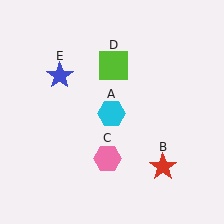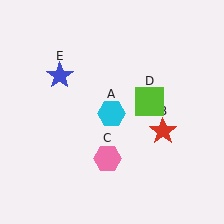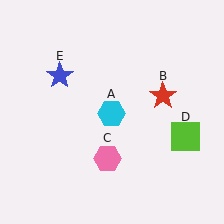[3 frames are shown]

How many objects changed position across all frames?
2 objects changed position: red star (object B), lime square (object D).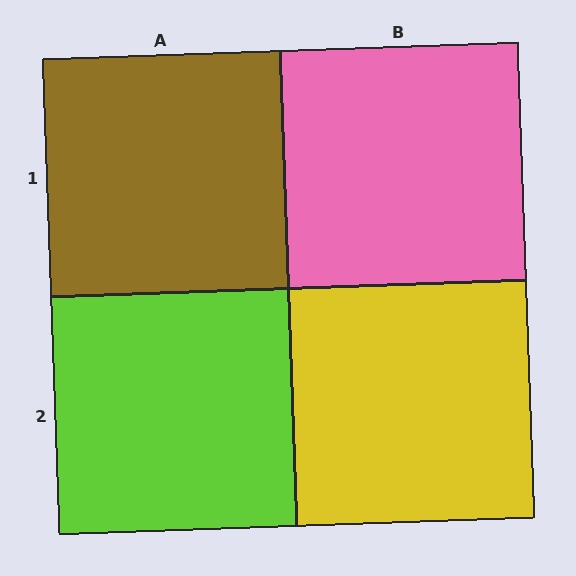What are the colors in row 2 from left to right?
Lime, yellow.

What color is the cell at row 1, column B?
Pink.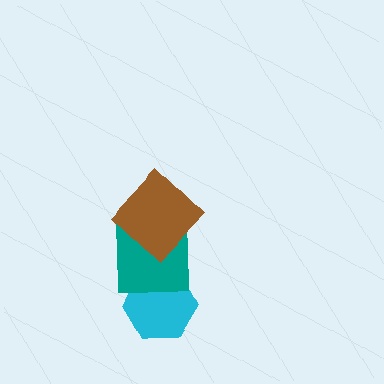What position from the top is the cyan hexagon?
The cyan hexagon is 3rd from the top.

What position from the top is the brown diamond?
The brown diamond is 1st from the top.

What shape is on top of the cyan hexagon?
The teal square is on top of the cyan hexagon.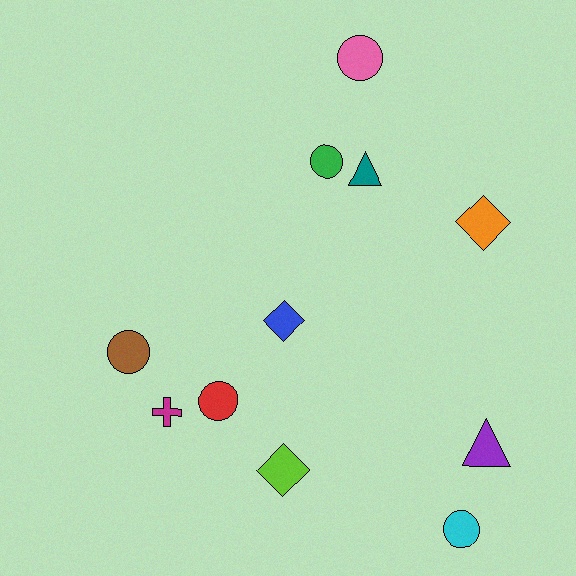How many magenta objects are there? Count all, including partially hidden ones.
There is 1 magenta object.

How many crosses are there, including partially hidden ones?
There is 1 cross.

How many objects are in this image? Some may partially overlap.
There are 11 objects.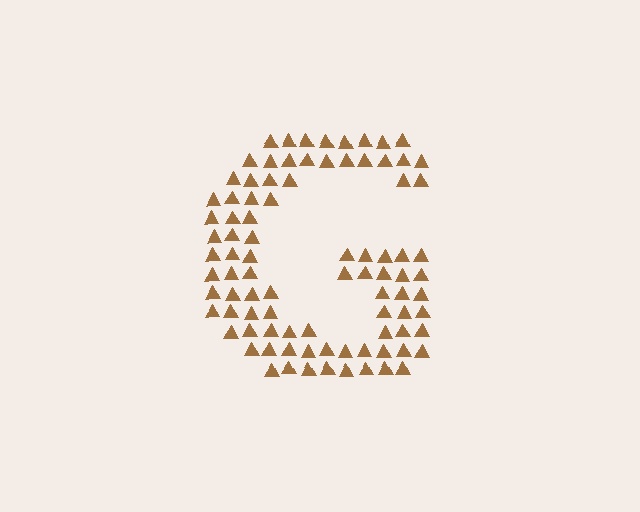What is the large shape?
The large shape is the letter G.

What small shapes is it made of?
It is made of small triangles.